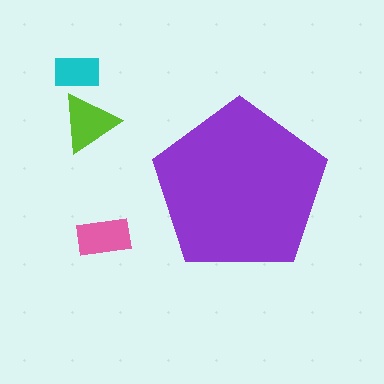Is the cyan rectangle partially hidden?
No, the cyan rectangle is fully visible.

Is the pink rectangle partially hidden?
No, the pink rectangle is fully visible.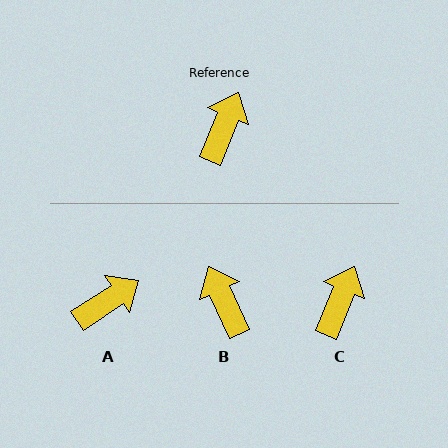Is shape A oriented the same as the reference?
No, it is off by about 34 degrees.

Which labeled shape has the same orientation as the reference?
C.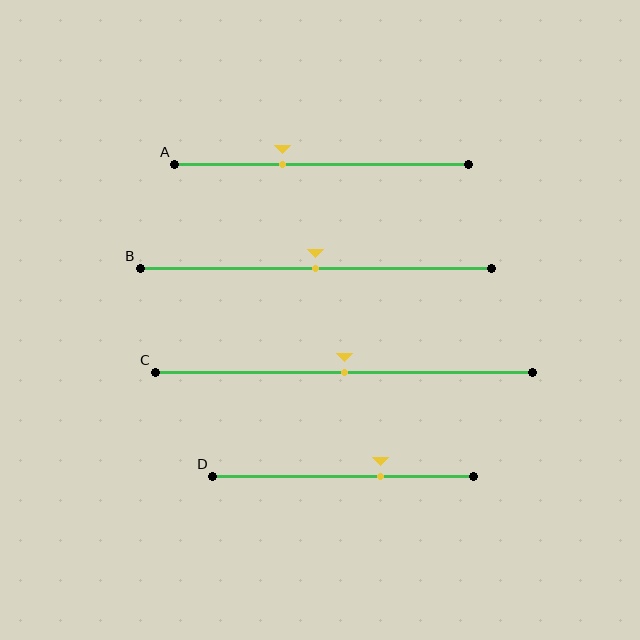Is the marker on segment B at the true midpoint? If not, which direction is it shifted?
Yes, the marker on segment B is at the true midpoint.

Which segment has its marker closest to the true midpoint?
Segment B has its marker closest to the true midpoint.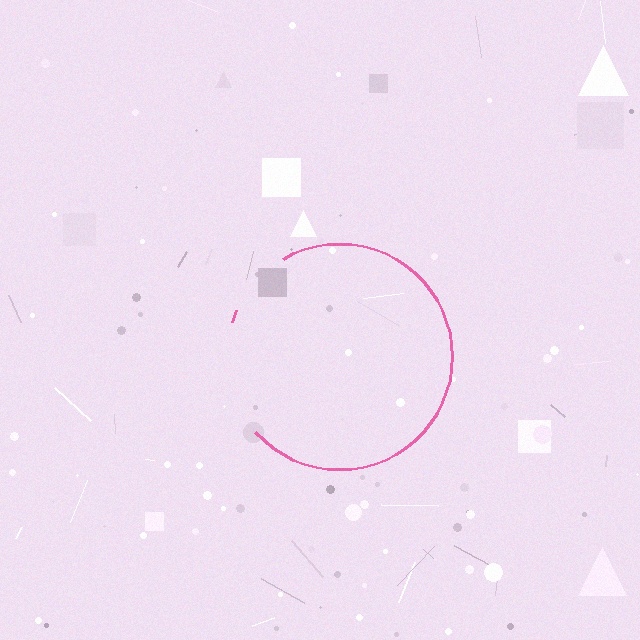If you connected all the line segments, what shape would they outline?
They would outline a circle.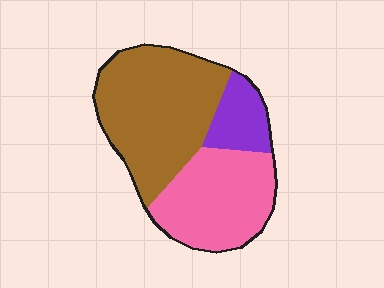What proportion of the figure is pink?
Pink takes up between a quarter and a half of the figure.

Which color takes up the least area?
Purple, at roughly 15%.